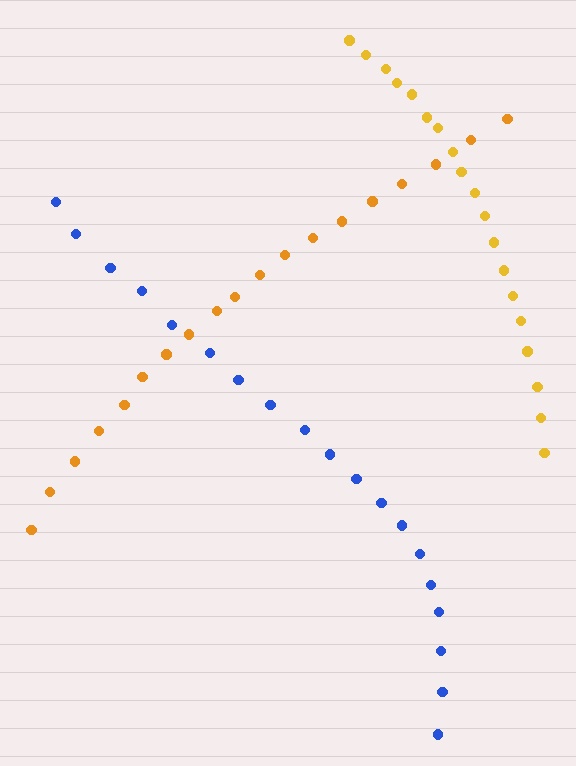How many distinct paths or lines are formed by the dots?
There are 3 distinct paths.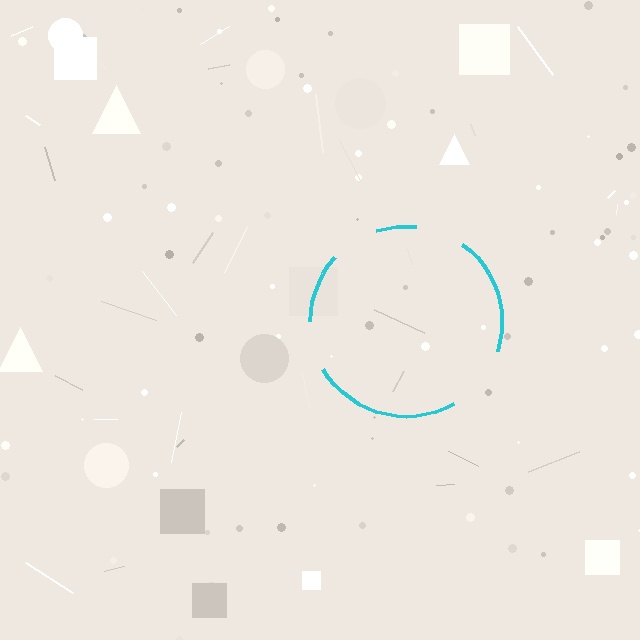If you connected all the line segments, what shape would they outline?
They would outline a circle.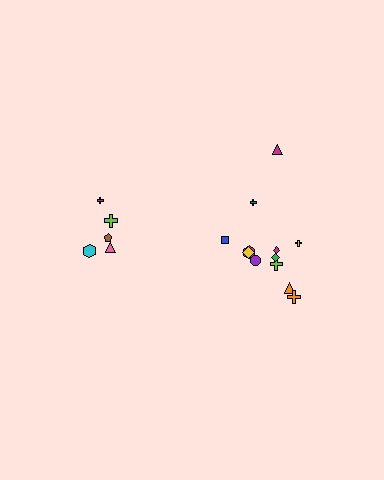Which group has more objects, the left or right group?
The right group.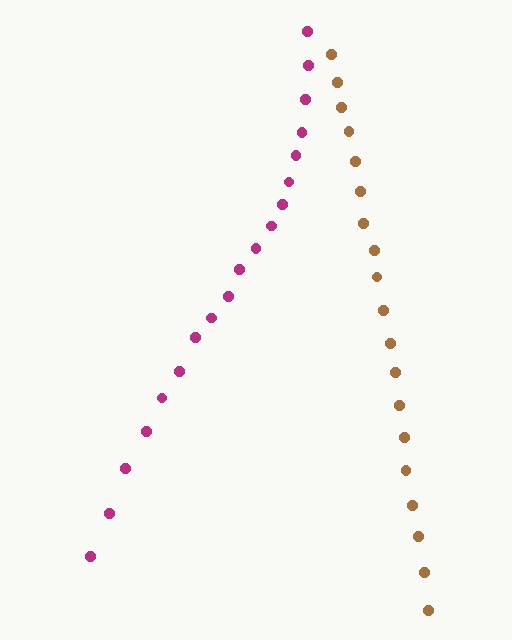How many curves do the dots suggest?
There are 2 distinct paths.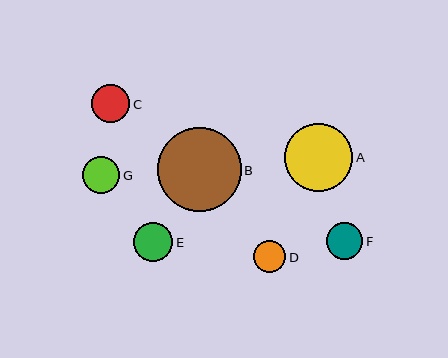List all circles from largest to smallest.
From largest to smallest: B, A, E, C, G, F, D.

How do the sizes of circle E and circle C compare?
Circle E and circle C are approximately the same size.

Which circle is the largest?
Circle B is the largest with a size of approximately 84 pixels.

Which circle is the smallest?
Circle D is the smallest with a size of approximately 32 pixels.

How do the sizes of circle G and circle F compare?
Circle G and circle F are approximately the same size.